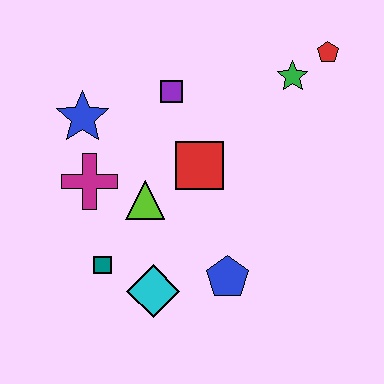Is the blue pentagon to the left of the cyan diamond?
No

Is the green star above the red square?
Yes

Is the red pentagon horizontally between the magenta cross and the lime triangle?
No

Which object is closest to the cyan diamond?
The teal square is closest to the cyan diamond.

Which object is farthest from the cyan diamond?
The red pentagon is farthest from the cyan diamond.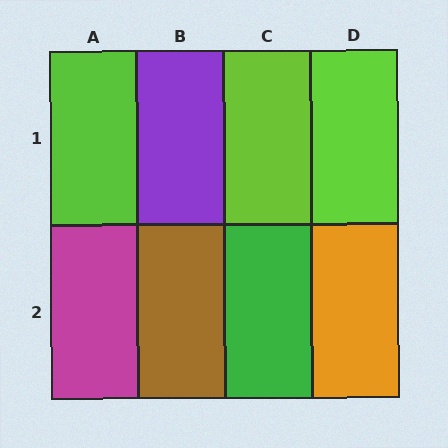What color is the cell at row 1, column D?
Lime.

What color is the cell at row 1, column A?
Lime.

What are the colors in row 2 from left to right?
Magenta, brown, green, orange.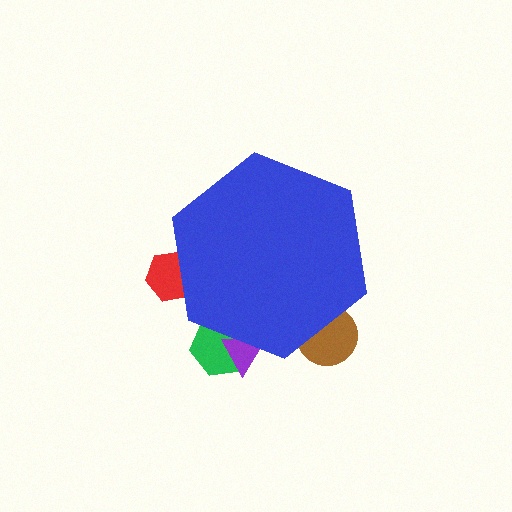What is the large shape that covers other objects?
A blue hexagon.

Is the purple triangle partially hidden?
Yes, the purple triangle is partially hidden behind the blue hexagon.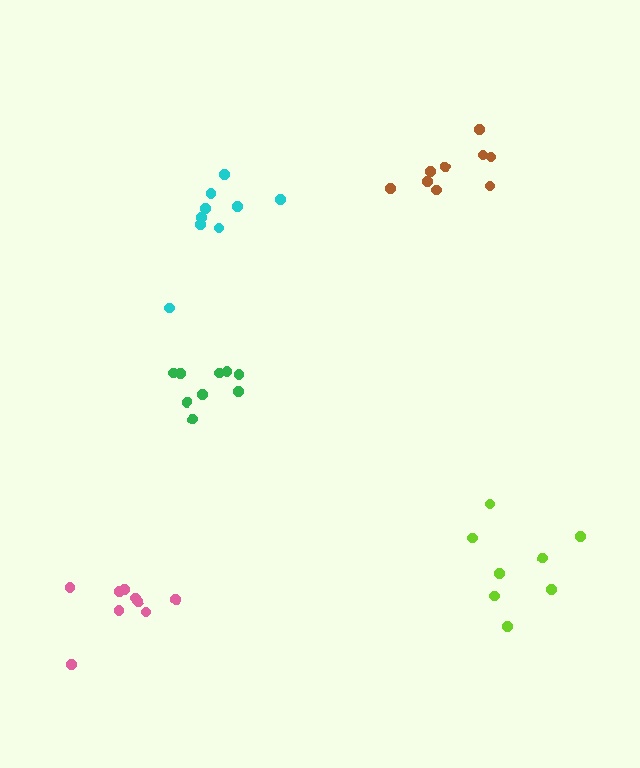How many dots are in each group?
Group 1: 9 dots, Group 2: 9 dots, Group 3: 9 dots, Group 4: 8 dots, Group 5: 9 dots (44 total).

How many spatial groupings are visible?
There are 5 spatial groupings.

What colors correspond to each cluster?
The clusters are colored: green, pink, cyan, lime, brown.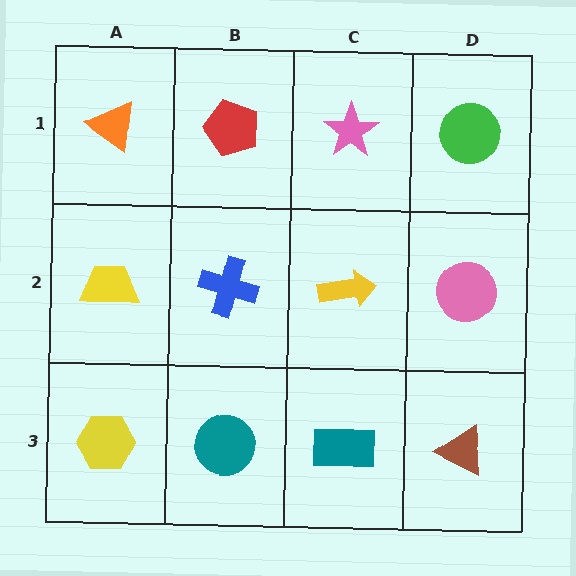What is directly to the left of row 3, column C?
A teal circle.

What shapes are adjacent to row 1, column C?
A yellow arrow (row 2, column C), a red pentagon (row 1, column B), a green circle (row 1, column D).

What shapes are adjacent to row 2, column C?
A pink star (row 1, column C), a teal rectangle (row 3, column C), a blue cross (row 2, column B), a pink circle (row 2, column D).